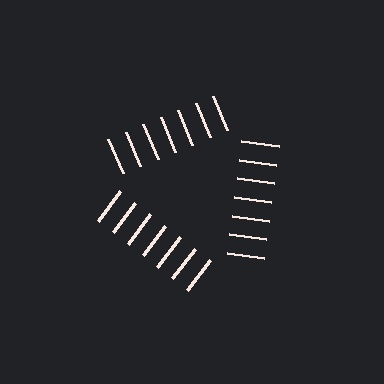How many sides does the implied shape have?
3 sides — the line-ends trace a triangle.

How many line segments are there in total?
21 — 7 along each of the 3 edges.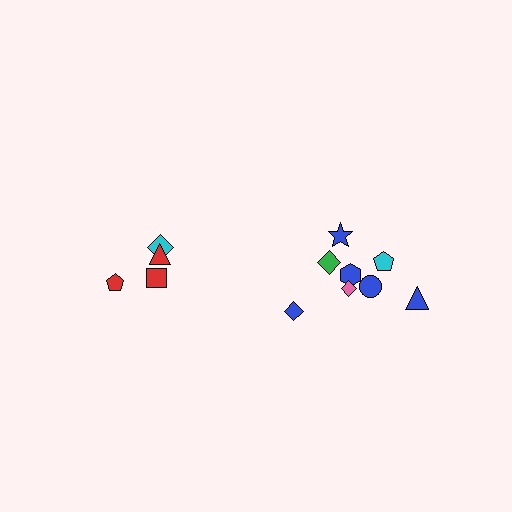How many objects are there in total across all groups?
There are 12 objects.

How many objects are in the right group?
There are 8 objects.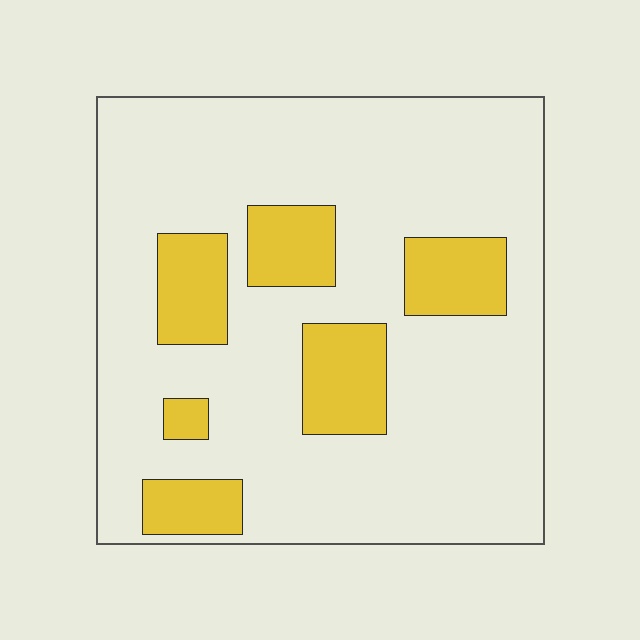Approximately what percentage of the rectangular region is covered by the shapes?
Approximately 20%.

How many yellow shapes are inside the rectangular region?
6.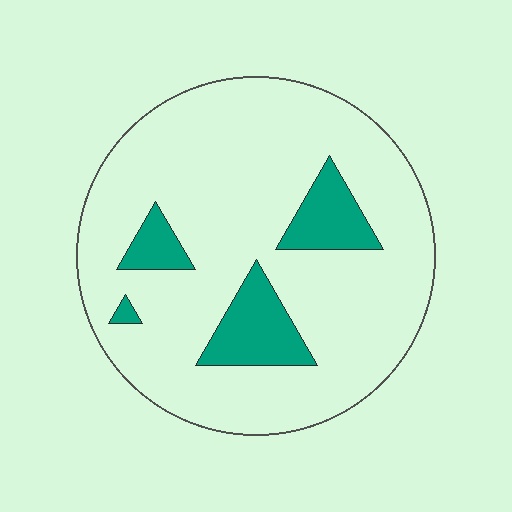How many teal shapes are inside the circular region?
4.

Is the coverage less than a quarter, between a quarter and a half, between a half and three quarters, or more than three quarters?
Less than a quarter.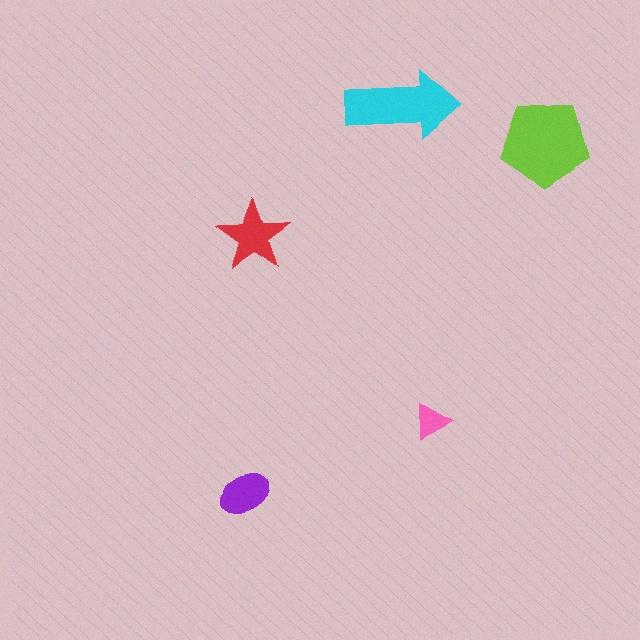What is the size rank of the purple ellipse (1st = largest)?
4th.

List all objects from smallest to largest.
The pink triangle, the purple ellipse, the red star, the cyan arrow, the lime pentagon.